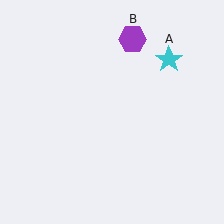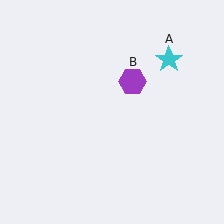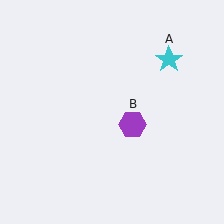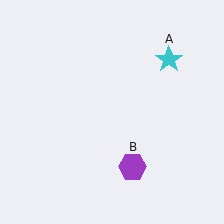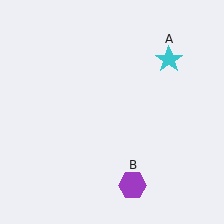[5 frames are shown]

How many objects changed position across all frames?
1 object changed position: purple hexagon (object B).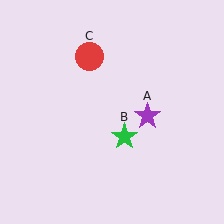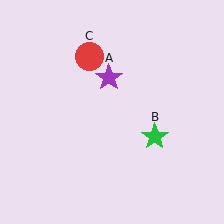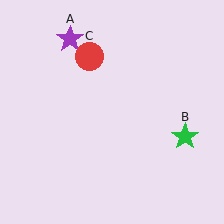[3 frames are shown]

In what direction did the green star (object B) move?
The green star (object B) moved right.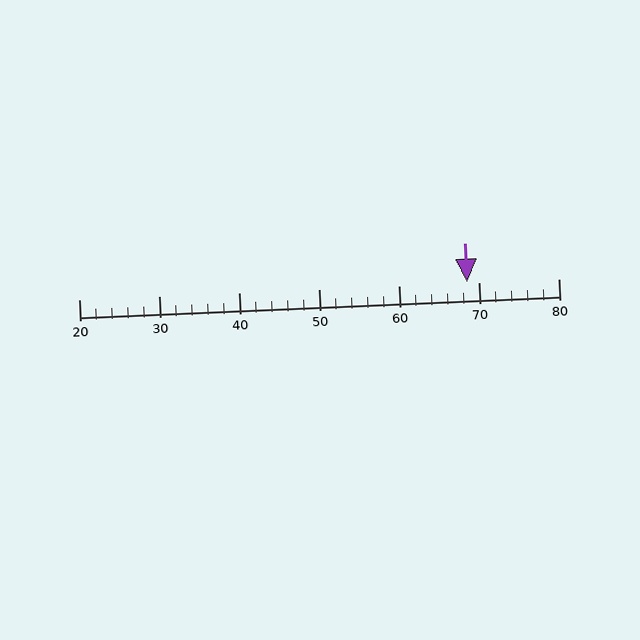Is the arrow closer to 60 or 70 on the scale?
The arrow is closer to 70.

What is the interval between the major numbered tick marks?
The major tick marks are spaced 10 units apart.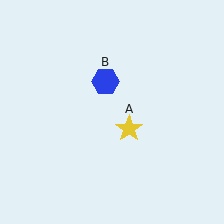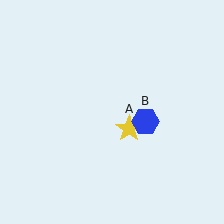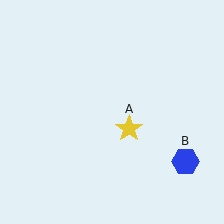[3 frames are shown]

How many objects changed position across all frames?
1 object changed position: blue hexagon (object B).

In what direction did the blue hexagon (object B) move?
The blue hexagon (object B) moved down and to the right.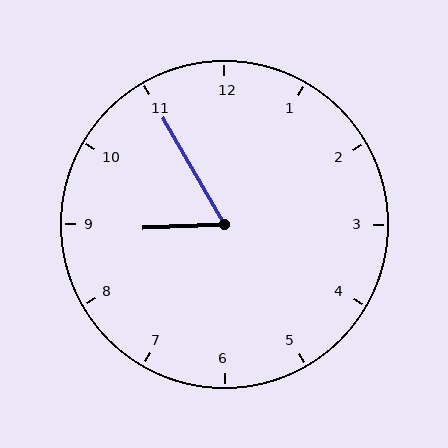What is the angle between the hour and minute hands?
Approximately 62 degrees.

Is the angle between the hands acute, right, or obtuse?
It is acute.